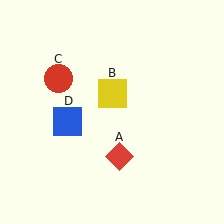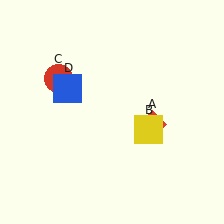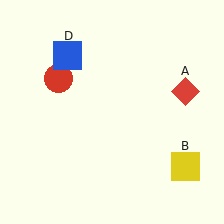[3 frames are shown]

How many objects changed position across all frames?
3 objects changed position: red diamond (object A), yellow square (object B), blue square (object D).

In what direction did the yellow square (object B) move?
The yellow square (object B) moved down and to the right.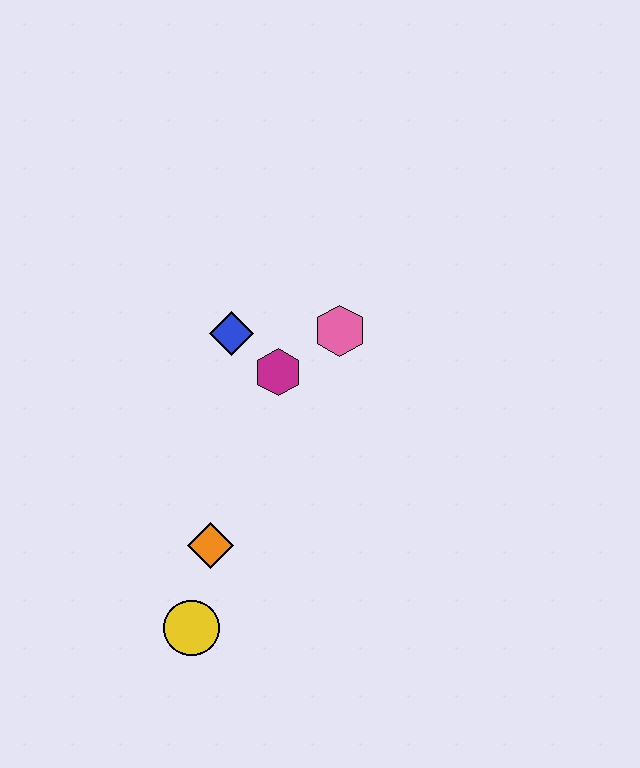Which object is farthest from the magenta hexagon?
The yellow circle is farthest from the magenta hexagon.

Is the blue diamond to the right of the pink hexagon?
No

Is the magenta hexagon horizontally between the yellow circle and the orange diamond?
No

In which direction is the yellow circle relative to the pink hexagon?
The yellow circle is below the pink hexagon.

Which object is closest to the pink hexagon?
The magenta hexagon is closest to the pink hexagon.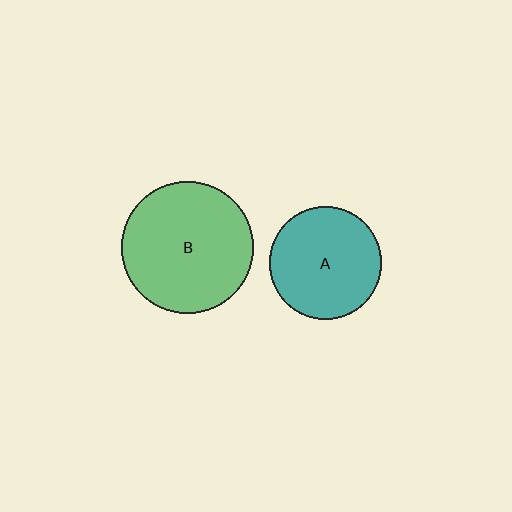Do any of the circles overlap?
No, none of the circles overlap.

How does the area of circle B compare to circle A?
Approximately 1.4 times.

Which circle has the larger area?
Circle B (green).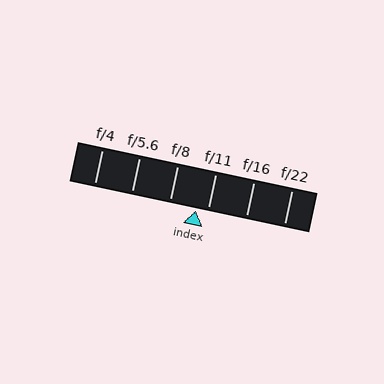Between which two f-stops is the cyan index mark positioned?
The index mark is between f/8 and f/11.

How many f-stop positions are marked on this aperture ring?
There are 6 f-stop positions marked.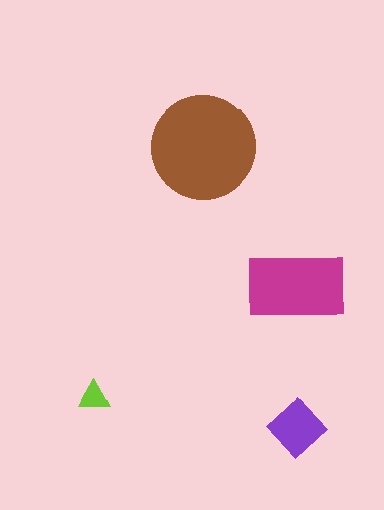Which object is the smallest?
The lime triangle.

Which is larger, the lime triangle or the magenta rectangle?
The magenta rectangle.